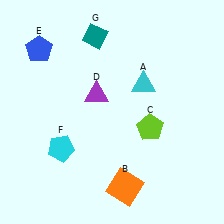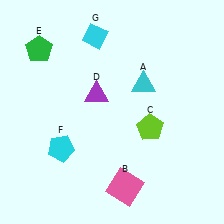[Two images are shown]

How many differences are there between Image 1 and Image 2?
There are 3 differences between the two images.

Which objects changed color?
B changed from orange to pink. E changed from blue to green. G changed from teal to cyan.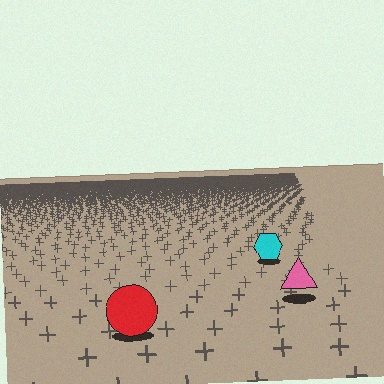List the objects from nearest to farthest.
From nearest to farthest: the red circle, the pink triangle, the cyan hexagon.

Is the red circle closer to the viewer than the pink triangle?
Yes. The red circle is closer — you can tell from the texture gradient: the ground texture is coarser near it.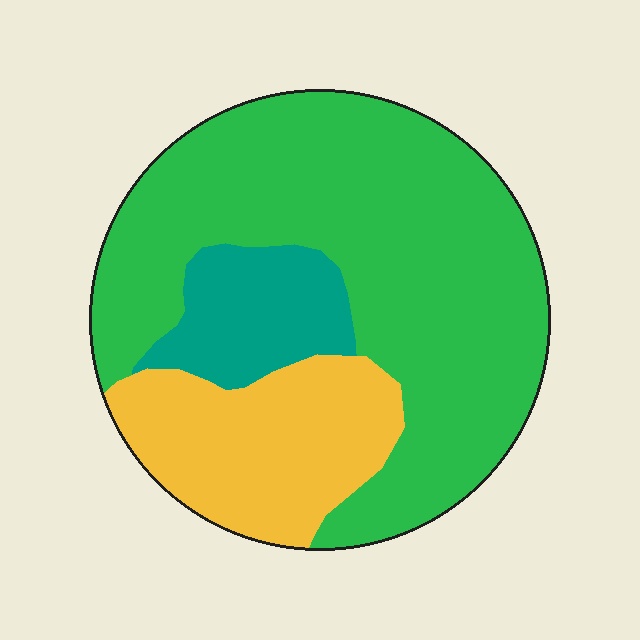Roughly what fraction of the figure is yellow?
Yellow covers roughly 25% of the figure.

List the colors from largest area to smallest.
From largest to smallest: green, yellow, teal.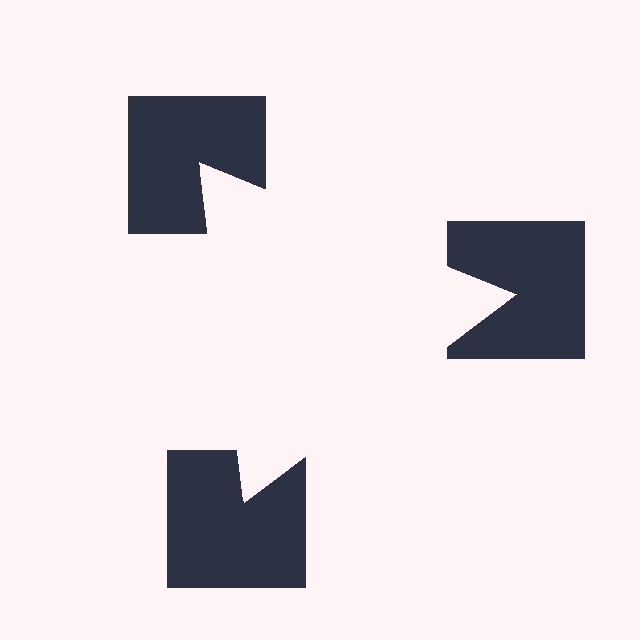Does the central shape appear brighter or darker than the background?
It typically appears slightly brighter than the background, even though no actual brightness change is drawn.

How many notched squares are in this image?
There are 3 — one at each vertex of the illusory triangle.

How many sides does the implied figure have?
3 sides.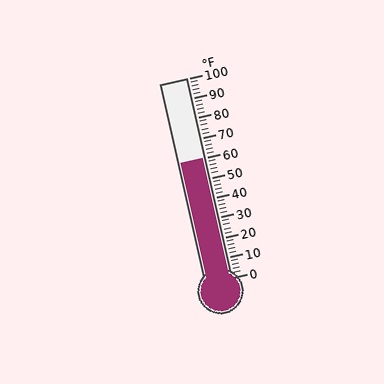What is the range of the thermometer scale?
The thermometer scale ranges from 0°F to 100°F.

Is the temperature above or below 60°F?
The temperature is at 60°F.